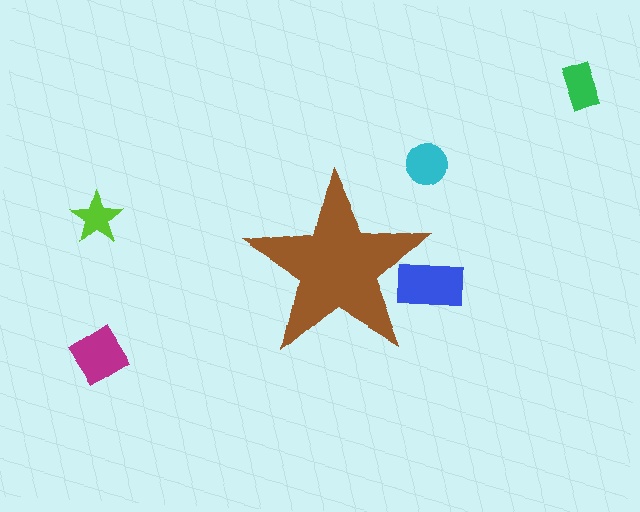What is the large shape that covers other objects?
A brown star.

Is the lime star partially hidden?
No, the lime star is fully visible.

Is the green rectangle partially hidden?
No, the green rectangle is fully visible.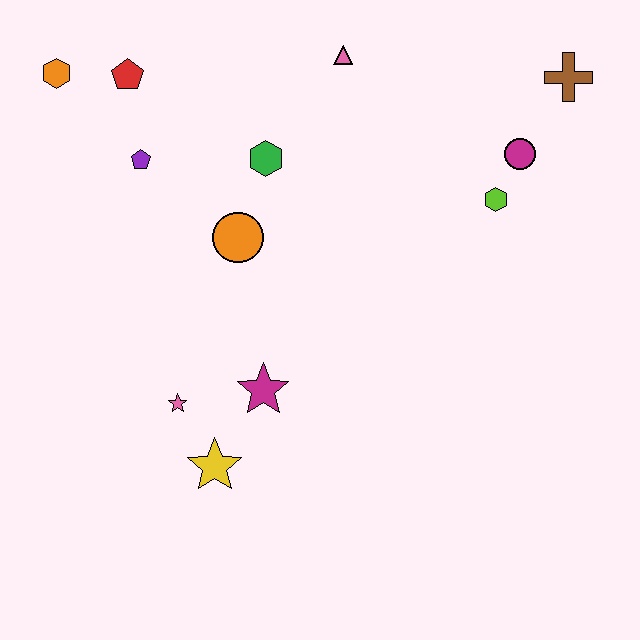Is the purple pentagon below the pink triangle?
Yes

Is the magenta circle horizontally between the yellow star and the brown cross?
Yes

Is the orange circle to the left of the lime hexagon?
Yes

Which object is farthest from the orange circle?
The brown cross is farthest from the orange circle.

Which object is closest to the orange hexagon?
The red pentagon is closest to the orange hexagon.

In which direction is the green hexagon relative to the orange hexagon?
The green hexagon is to the right of the orange hexagon.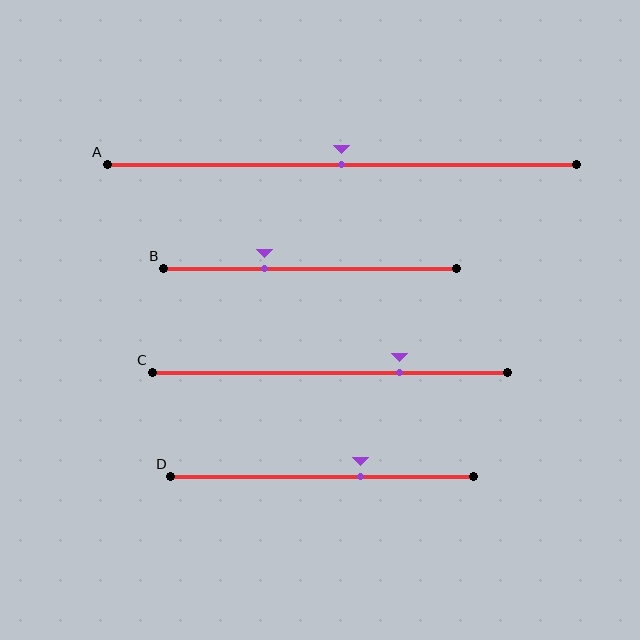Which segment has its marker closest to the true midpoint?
Segment A has its marker closest to the true midpoint.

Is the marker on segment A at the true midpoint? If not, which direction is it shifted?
Yes, the marker on segment A is at the true midpoint.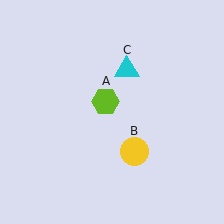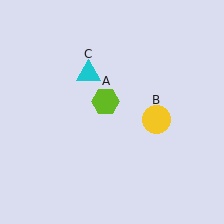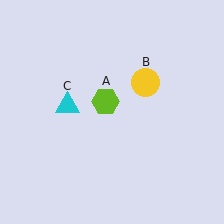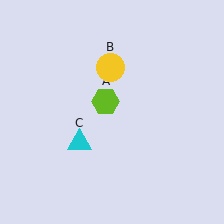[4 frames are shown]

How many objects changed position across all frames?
2 objects changed position: yellow circle (object B), cyan triangle (object C).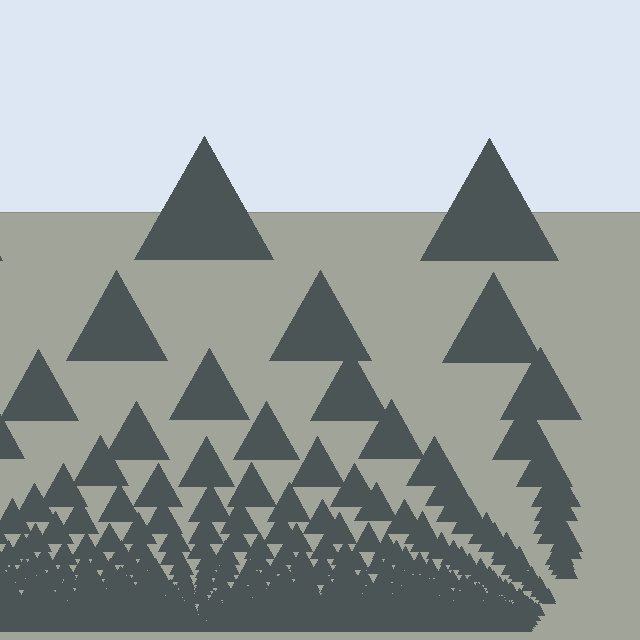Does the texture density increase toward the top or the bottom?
Density increases toward the bottom.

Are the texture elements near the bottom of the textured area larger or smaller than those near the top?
Smaller. The gradient is inverted — elements near the bottom are smaller and denser.